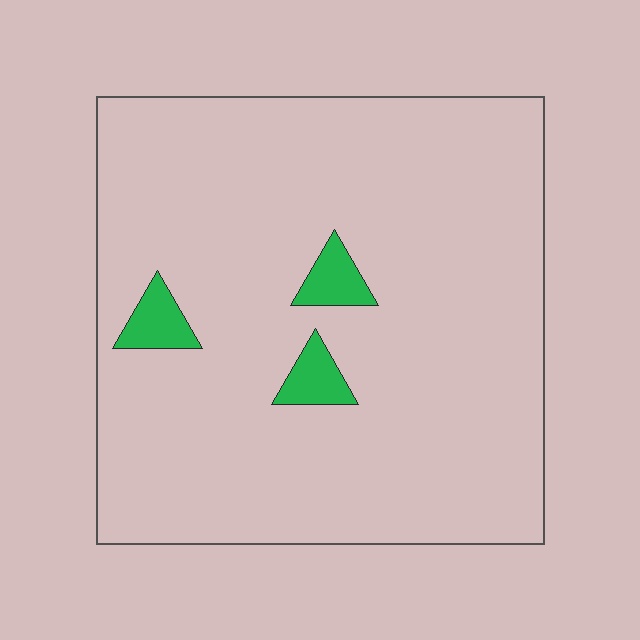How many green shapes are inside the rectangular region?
3.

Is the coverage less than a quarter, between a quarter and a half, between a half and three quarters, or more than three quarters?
Less than a quarter.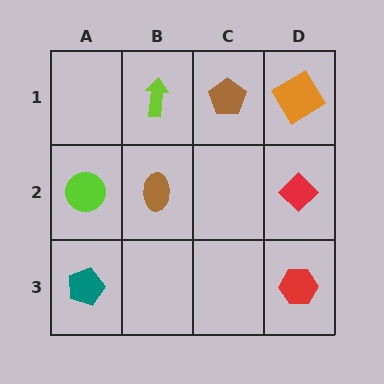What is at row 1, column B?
A lime arrow.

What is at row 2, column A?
A lime circle.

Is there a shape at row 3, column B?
No, that cell is empty.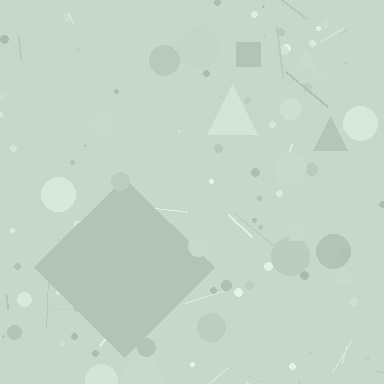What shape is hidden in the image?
A diamond is hidden in the image.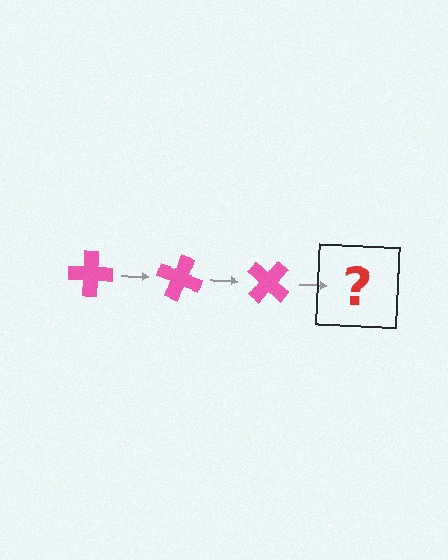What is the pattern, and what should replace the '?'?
The pattern is that the cross rotates 20 degrees each step. The '?' should be a pink cross rotated 60 degrees.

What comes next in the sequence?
The next element should be a pink cross rotated 60 degrees.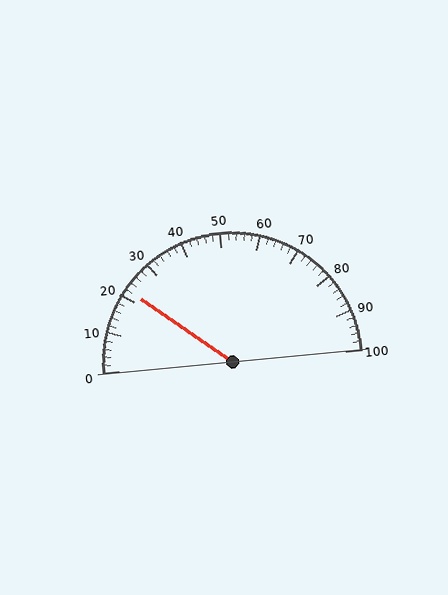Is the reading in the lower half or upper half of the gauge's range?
The reading is in the lower half of the range (0 to 100).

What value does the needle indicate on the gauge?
The needle indicates approximately 22.